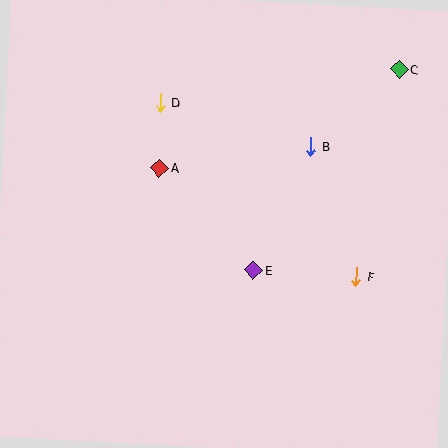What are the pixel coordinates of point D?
Point D is at (160, 103).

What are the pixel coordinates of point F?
Point F is at (356, 276).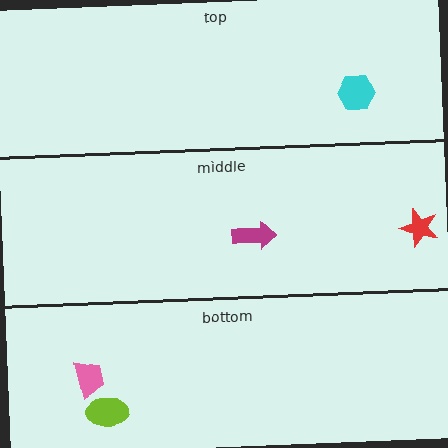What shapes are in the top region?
The cyan hexagon.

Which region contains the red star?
The middle region.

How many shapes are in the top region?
1.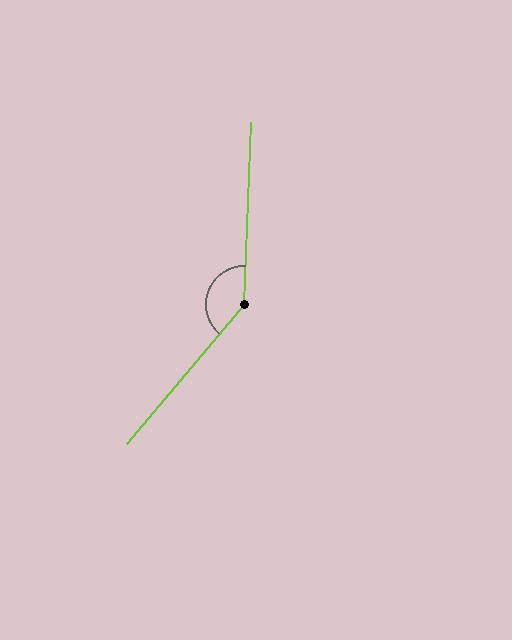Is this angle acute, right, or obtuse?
It is obtuse.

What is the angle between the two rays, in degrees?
Approximately 142 degrees.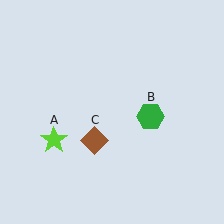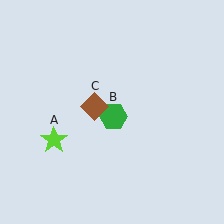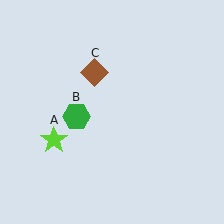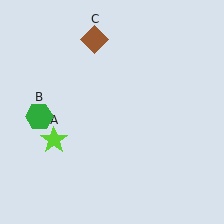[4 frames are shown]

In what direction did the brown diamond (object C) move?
The brown diamond (object C) moved up.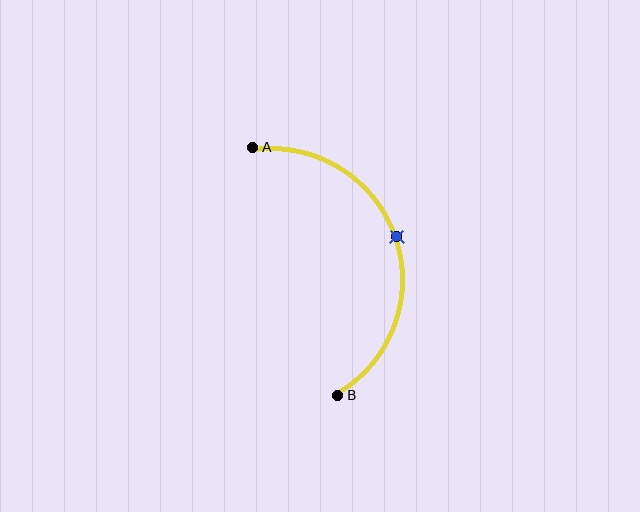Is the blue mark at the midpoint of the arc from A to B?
Yes. The blue mark lies on the arc at equal arc-length from both A and B — it is the arc midpoint.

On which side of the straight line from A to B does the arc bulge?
The arc bulges to the right of the straight line connecting A and B.